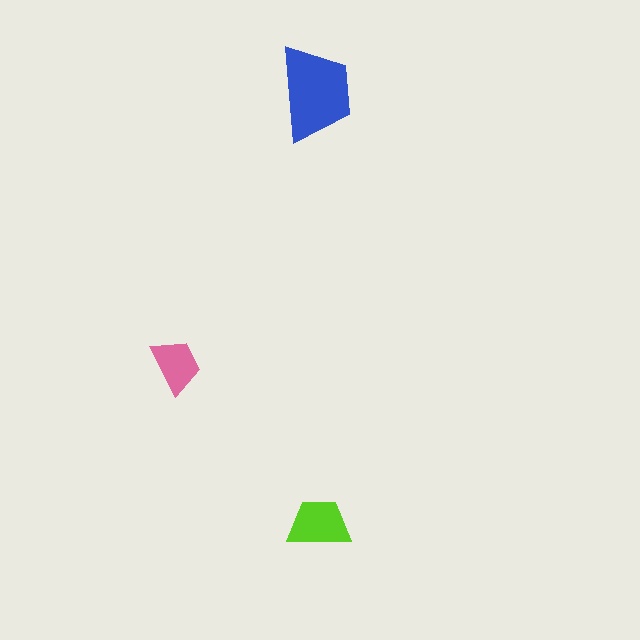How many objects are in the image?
There are 3 objects in the image.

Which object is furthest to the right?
The lime trapezoid is rightmost.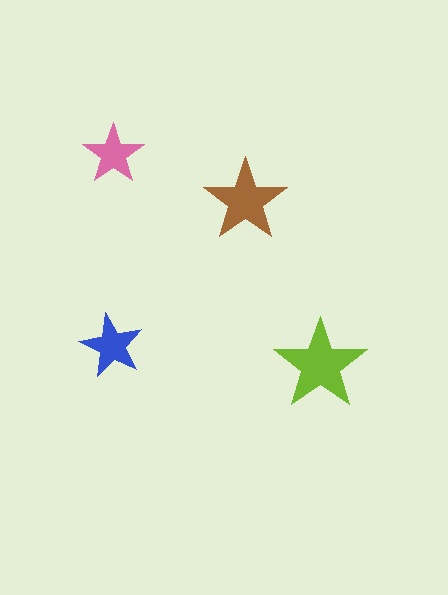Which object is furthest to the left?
The blue star is leftmost.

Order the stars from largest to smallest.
the lime one, the brown one, the blue one, the pink one.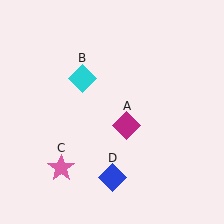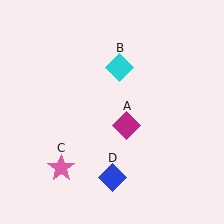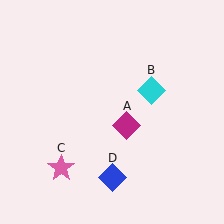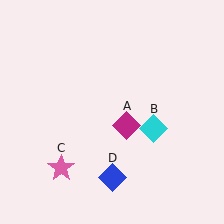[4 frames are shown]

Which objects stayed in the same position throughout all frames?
Magenta diamond (object A) and pink star (object C) and blue diamond (object D) remained stationary.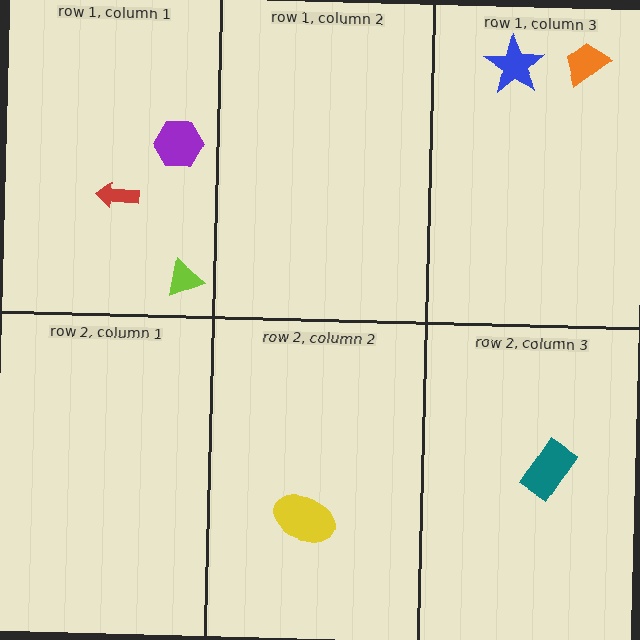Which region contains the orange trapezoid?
The row 1, column 3 region.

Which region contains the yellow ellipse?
The row 2, column 2 region.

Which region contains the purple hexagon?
The row 1, column 1 region.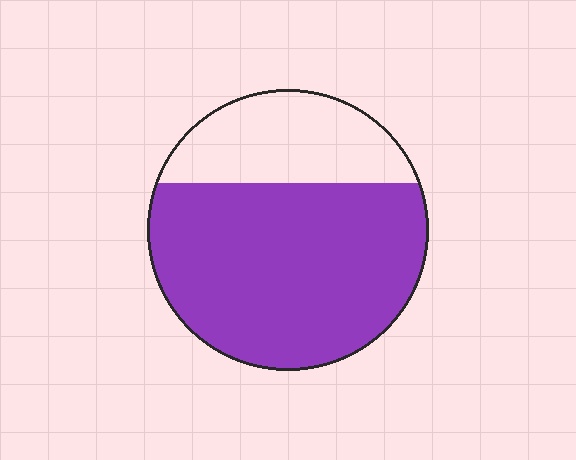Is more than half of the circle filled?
Yes.